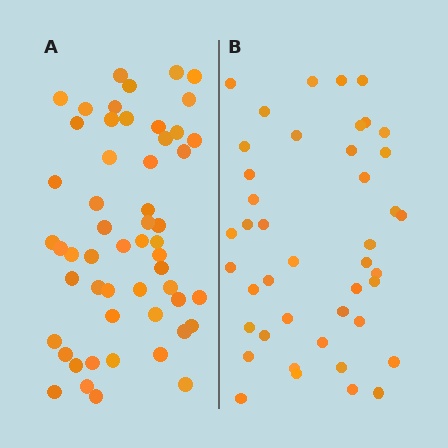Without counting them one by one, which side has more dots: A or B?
Region A (the left region) has more dots.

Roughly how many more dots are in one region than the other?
Region A has roughly 12 or so more dots than region B.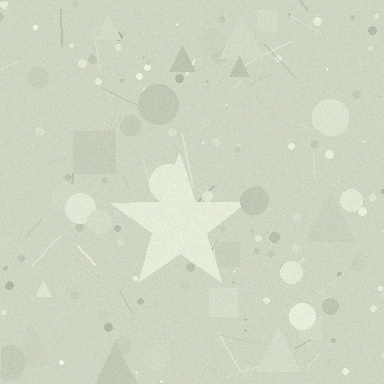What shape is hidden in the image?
A star is hidden in the image.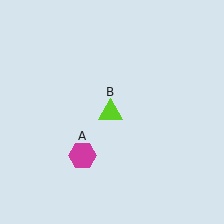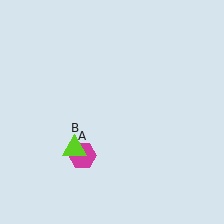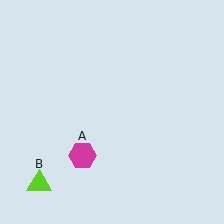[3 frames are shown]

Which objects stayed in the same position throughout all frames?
Magenta hexagon (object A) remained stationary.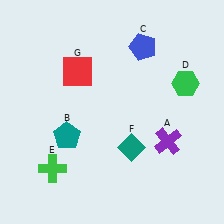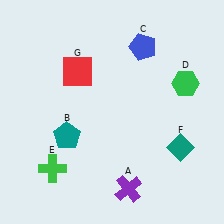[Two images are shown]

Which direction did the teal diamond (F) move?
The teal diamond (F) moved right.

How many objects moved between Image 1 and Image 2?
2 objects moved between the two images.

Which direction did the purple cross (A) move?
The purple cross (A) moved down.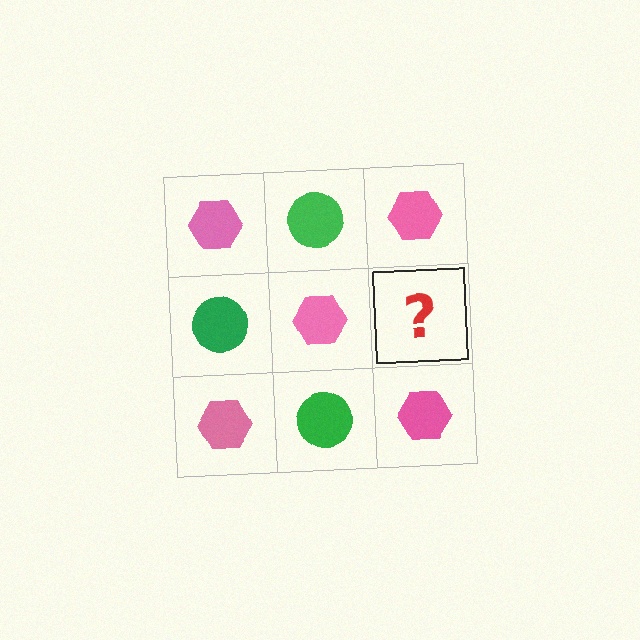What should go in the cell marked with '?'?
The missing cell should contain a green circle.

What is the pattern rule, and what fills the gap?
The rule is that it alternates pink hexagon and green circle in a checkerboard pattern. The gap should be filled with a green circle.